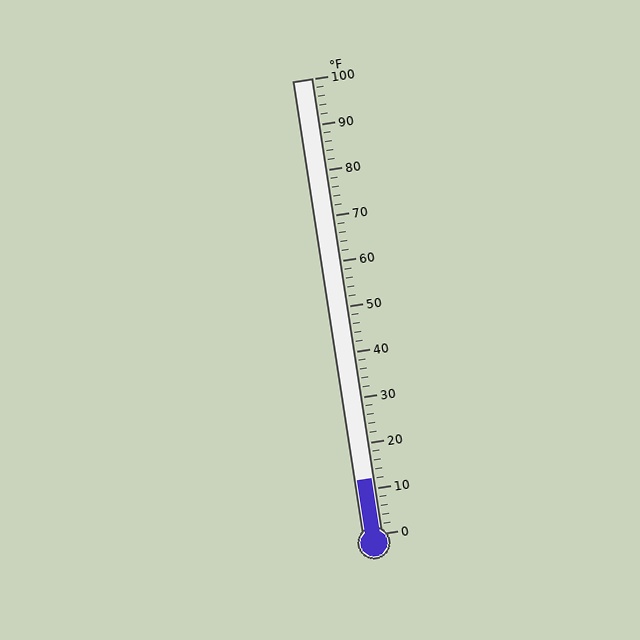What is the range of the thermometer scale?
The thermometer scale ranges from 0°F to 100°F.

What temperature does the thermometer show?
The thermometer shows approximately 12°F.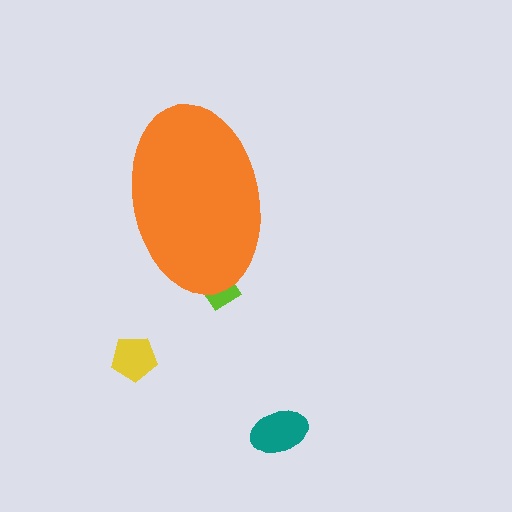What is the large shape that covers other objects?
An orange ellipse.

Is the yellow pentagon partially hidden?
No, the yellow pentagon is fully visible.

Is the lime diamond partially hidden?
Yes, the lime diamond is partially hidden behind the orange ellipse.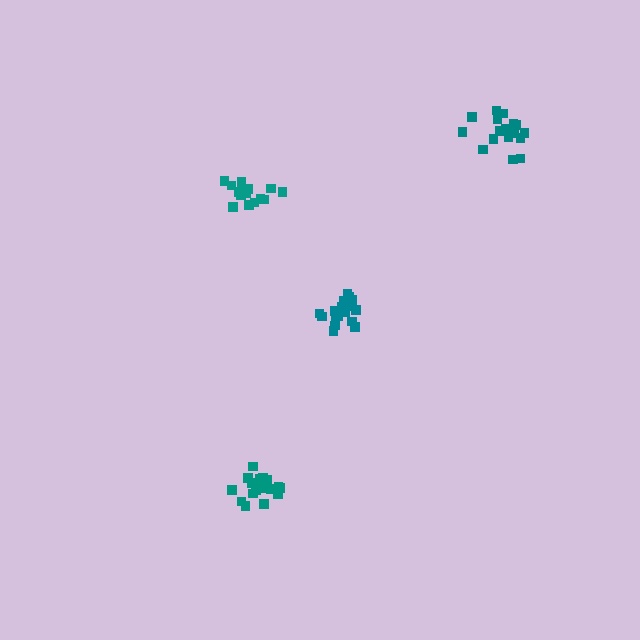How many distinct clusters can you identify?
There are 4 distinct clusters.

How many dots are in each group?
Group 1: 18 dots, Group 2: 19 dots, Group 3: 14 dots, Group 4: 19 dots (70 total).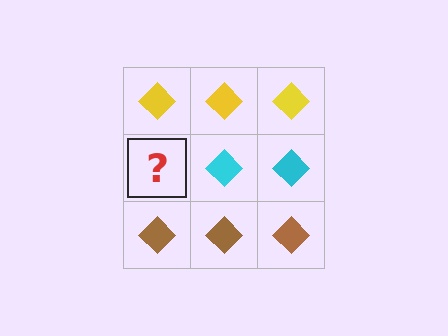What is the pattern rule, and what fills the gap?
The rule is that each row has a consistent color. The gap should be filled with a cyan diamond.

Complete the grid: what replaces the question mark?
The question mark should be replaced with a cyan diamond.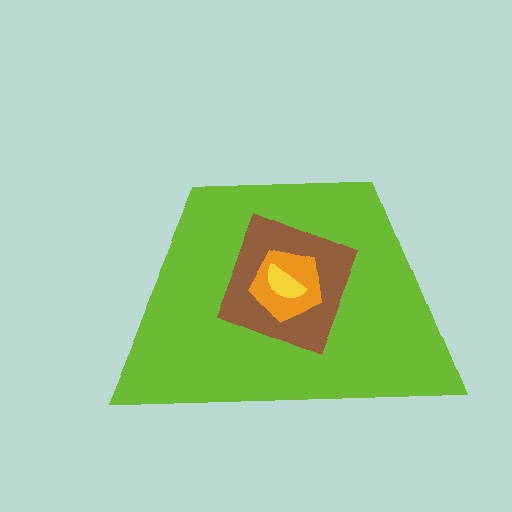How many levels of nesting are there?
4.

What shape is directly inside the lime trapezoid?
The brown square.